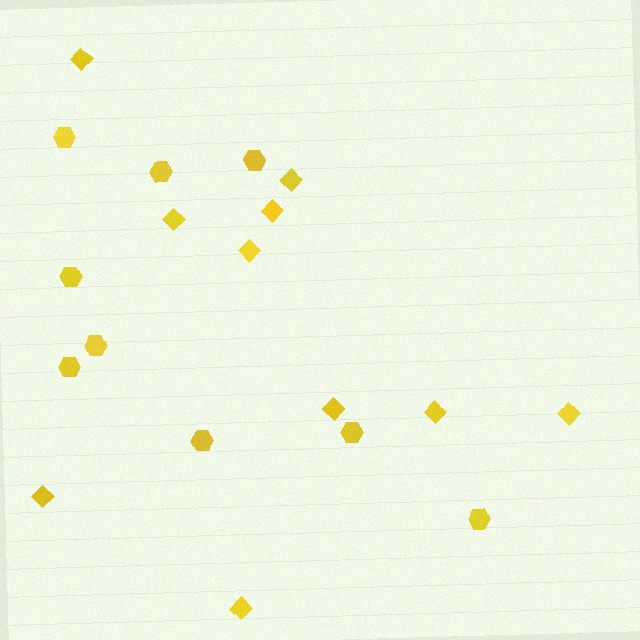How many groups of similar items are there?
There are 2 groups: one group of hexagons (9) and one group of diamonds (10).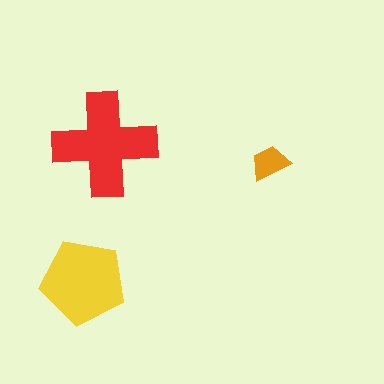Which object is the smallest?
The orange trapezoid.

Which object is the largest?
The red cross.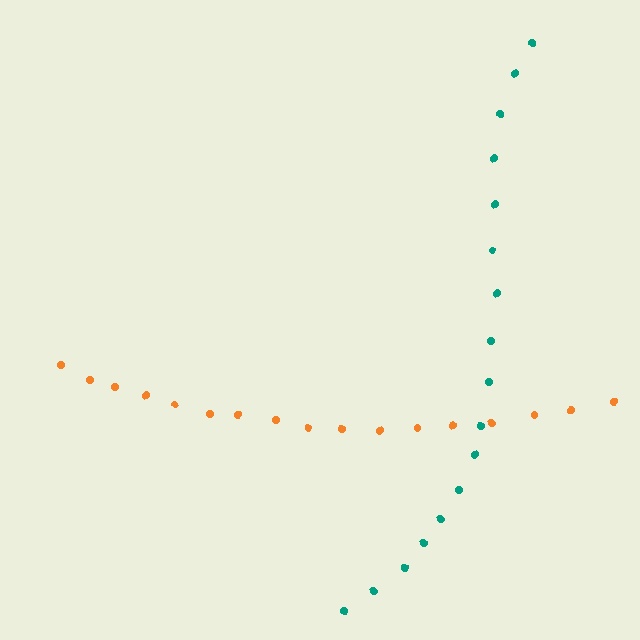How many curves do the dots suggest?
There are 2 distinct paths.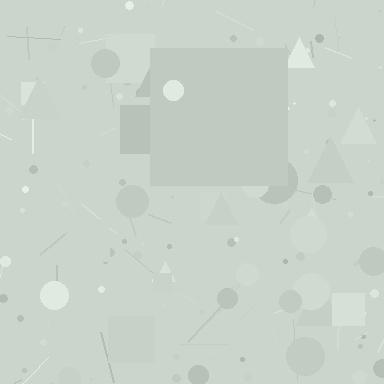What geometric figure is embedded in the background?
A square is embedded in the background.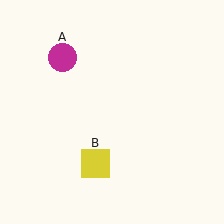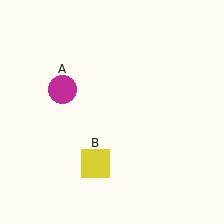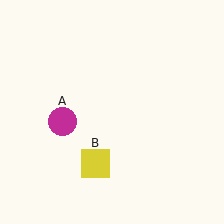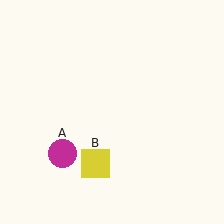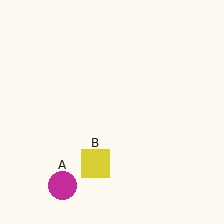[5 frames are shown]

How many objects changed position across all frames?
1 object changed position: magenta circle (object A).